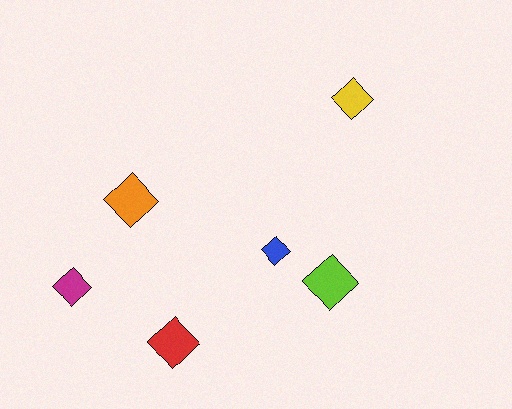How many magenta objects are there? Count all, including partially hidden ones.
There is 1 magenta object.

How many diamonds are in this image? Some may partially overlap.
There are 6 diamonds.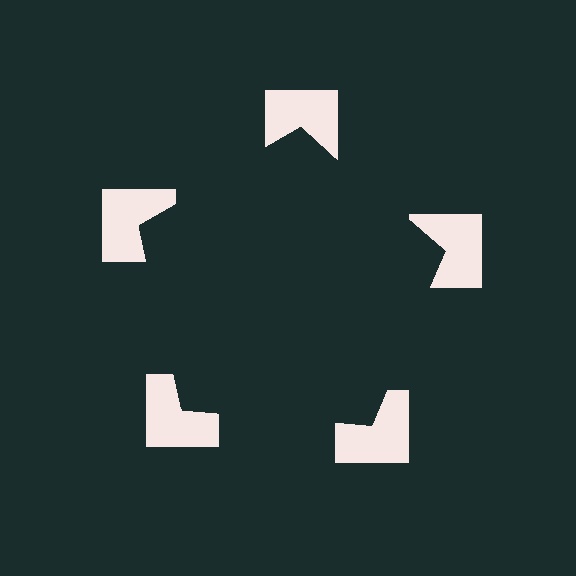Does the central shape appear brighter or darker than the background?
It typically appears slightly darker than the background, even though no actual brightness change is drawn.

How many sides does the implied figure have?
5 sides.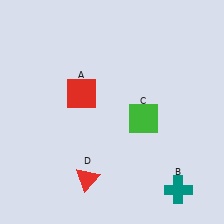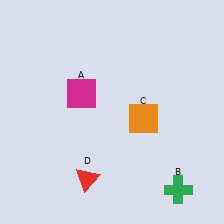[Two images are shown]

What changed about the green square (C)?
In Image 1, C is green. In Image 2, it changed to orange.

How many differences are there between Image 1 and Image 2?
There are 3 differences between the two images.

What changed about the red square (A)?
In Image 1, A is red. In Image 2, it changed to magenta.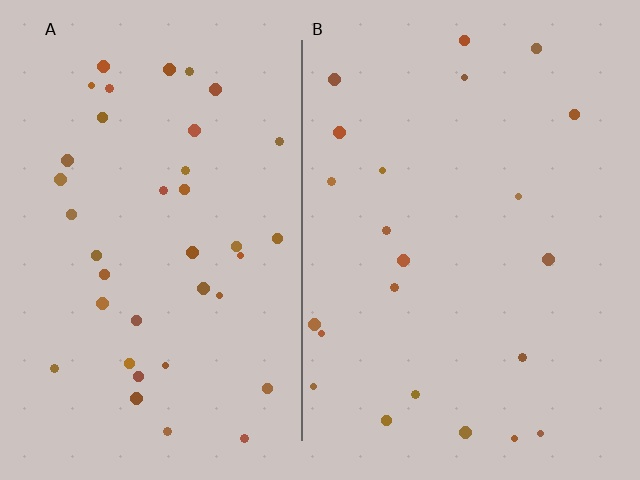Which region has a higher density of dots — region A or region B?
A (the left).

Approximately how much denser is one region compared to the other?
Approximately 1.7× — region A over region B.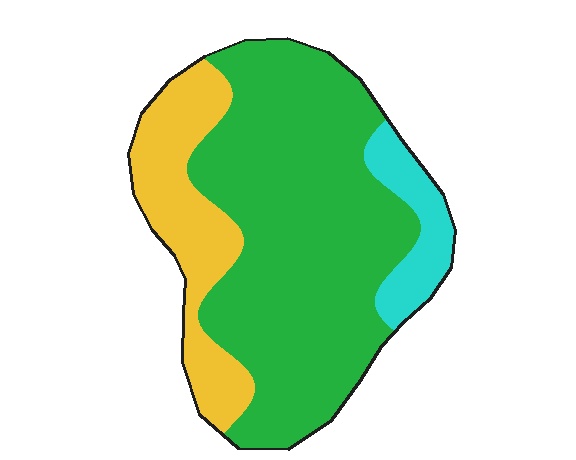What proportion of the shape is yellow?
Yellow takes up between a sixth and a third of the shape.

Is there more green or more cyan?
Green.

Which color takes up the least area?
Cyan, at roughly 10%.